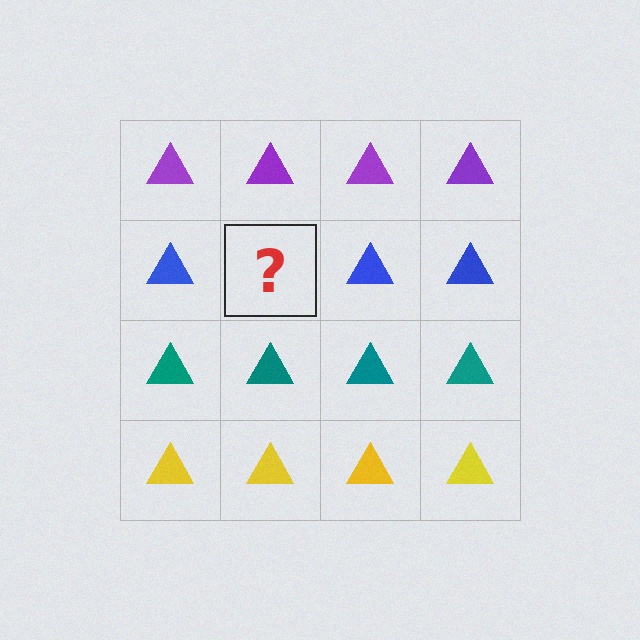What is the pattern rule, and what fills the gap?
The rule is that each row has a consistent color. The gap should be filled with a blue triangle.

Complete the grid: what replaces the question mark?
The question mark should be replaced with a blue triangle.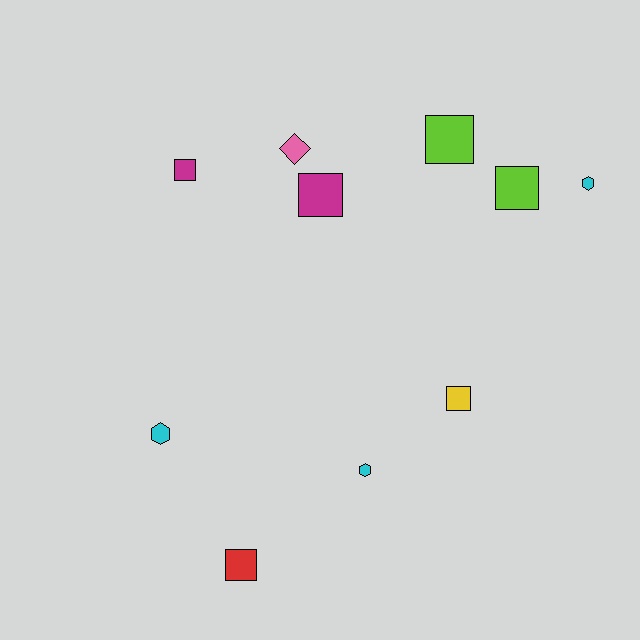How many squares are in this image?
There are 6 squares.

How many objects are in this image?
There are 10 objects.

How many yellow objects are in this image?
There is 1 yellow object.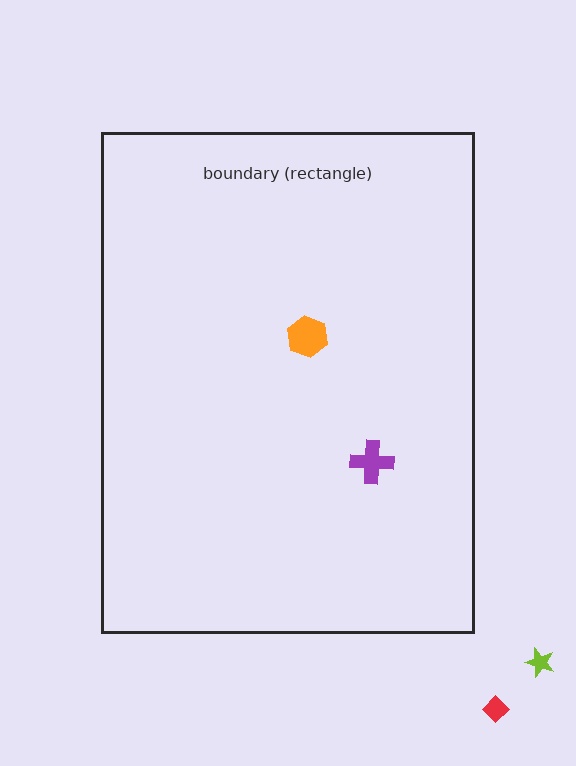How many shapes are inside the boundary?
2 inside, 2 outside.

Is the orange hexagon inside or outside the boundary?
Inside.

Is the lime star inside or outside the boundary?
Outside.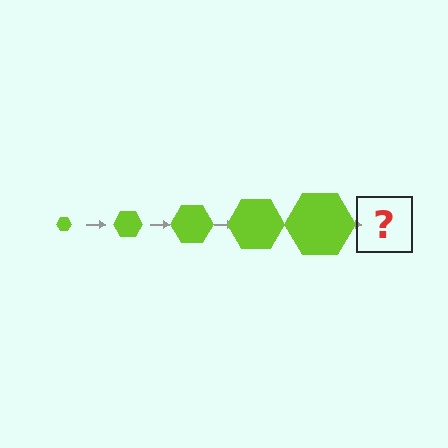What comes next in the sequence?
The next element should be a lime hexagon, larger than the previous one.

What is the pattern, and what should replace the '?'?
The pattern is that the hexagon gets progressively larger each step. The '?' should be a lime hexagon, larger than the previous one.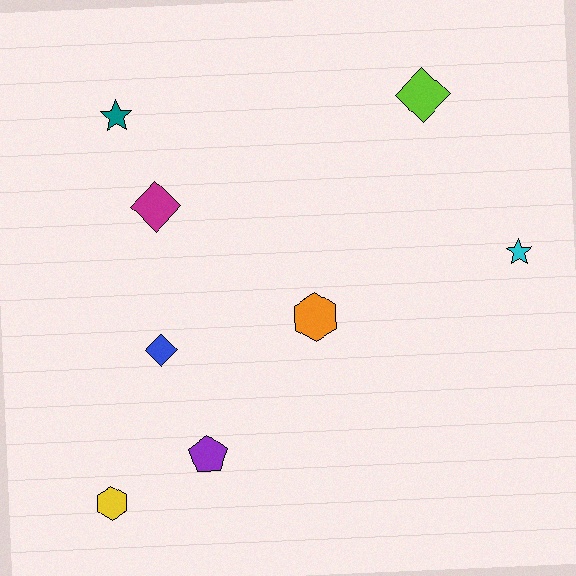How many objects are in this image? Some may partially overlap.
There are 8 objects.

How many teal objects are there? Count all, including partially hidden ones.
There is 1 teal object.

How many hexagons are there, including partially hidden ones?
There are 2 hexagons.